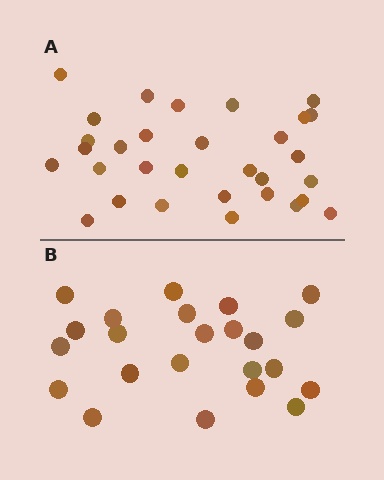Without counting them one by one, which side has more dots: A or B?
Region A (the top region) has more dots.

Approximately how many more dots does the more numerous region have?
Region A has roughly 8 or so more dots than region B.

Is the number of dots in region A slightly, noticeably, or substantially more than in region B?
Region A has noticeably more, but not dramatically so. The ratio is roughly 1.3 to 1.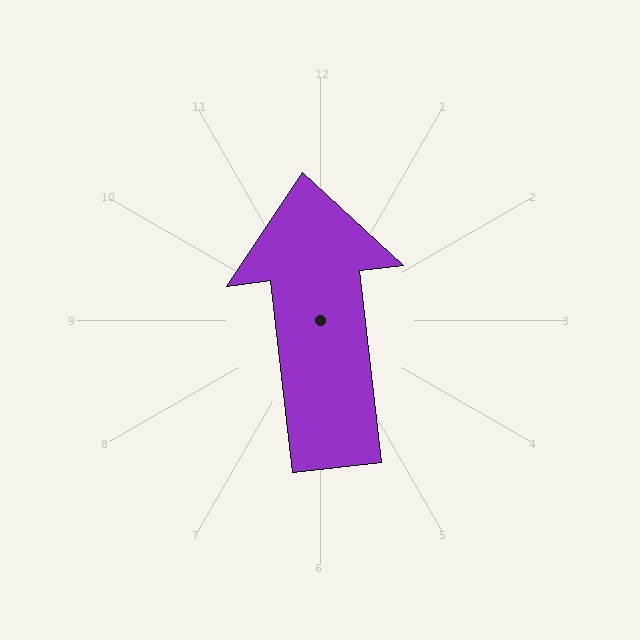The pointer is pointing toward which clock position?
Roughly 12 o'clock.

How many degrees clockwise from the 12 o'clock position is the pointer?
Approximately 353 degrees.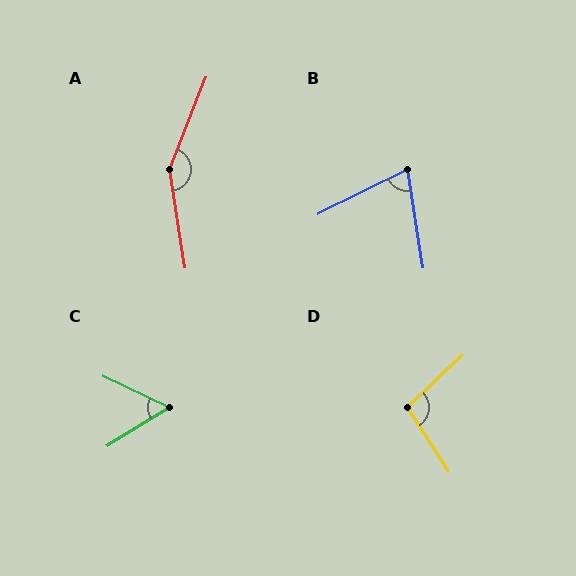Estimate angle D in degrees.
Approximately 100 degrees.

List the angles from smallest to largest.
C (57°), B (72°), D (100°), A (150°).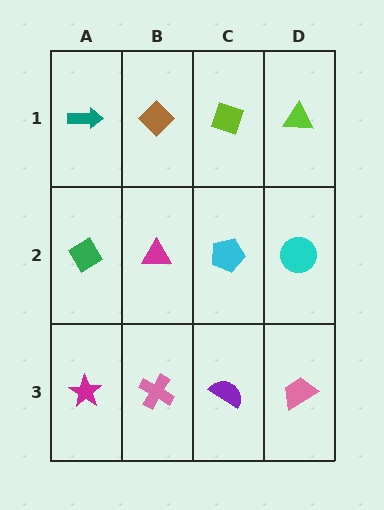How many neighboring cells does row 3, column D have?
2.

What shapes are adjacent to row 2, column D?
A lime triangle (row 1, column D), a pink trapezoid (row 3, column D), a cyan pentagon (row 2, column C).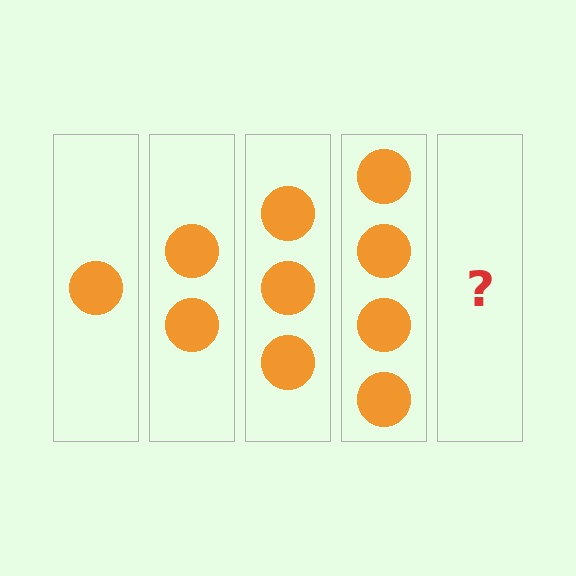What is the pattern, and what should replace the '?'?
The pattern is that each step adds one more circle. The '?' should be 5 circles.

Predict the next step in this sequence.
The next step is 5 circles.